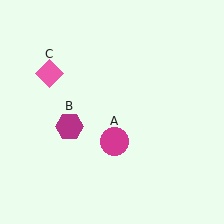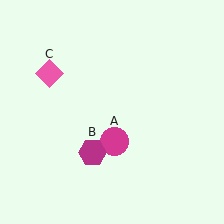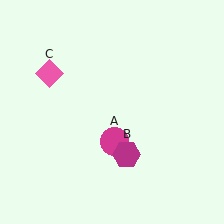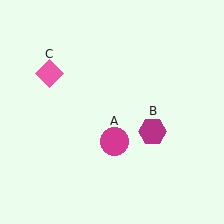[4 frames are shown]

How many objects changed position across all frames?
1 object changed position: magenta hexagon (object B).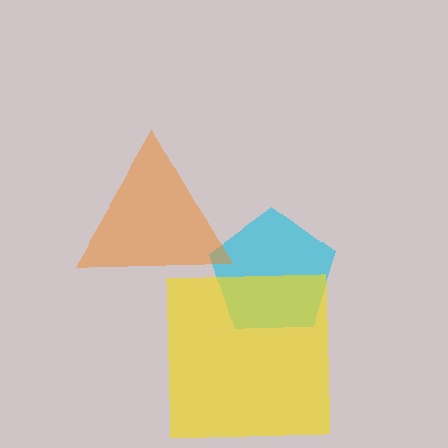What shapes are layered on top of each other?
The layered shapes are: a cyan pentagon, an orange triangle, a yellow square.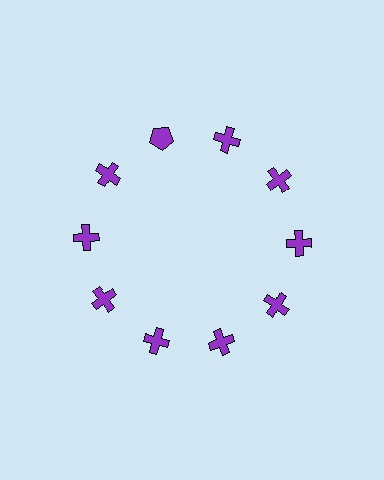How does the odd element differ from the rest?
It has a different shape: pentagon instead of cross.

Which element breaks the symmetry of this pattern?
The purple pentagon at roughly the 11 o'clock position breaks the symmetry. All other shapes are purple crosses.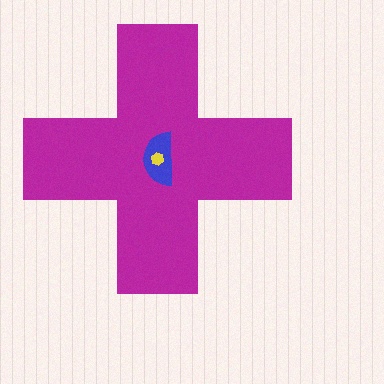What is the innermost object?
The yellow hexagon.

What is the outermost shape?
The magenta cross.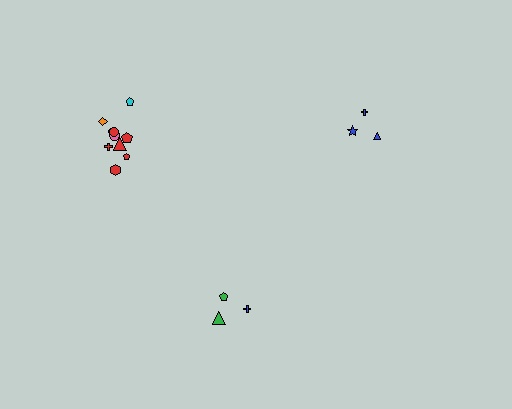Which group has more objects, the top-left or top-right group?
The top-left group.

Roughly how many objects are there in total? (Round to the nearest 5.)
Roughly 15 objects in total.